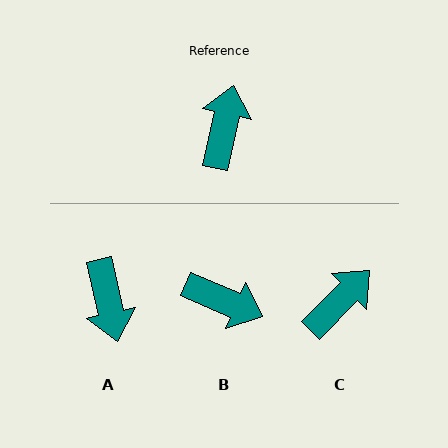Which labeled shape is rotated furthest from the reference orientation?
A, about 155 degrees away.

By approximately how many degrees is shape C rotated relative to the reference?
Approximately 32 degrees clockwise.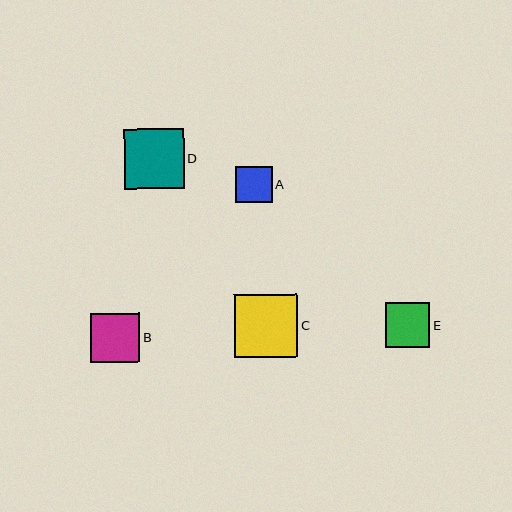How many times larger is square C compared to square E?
Square C is approximately 1.4 times the size of square E.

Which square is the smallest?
Square A is the smallest with a size of approximately 37 pixels.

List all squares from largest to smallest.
From largest to smallest: C, D, B, E, A.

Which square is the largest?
Square C is the largest with a size of approximately 63 pixels.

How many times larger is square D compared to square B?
Square D is approximately 1.2 times the size of square B.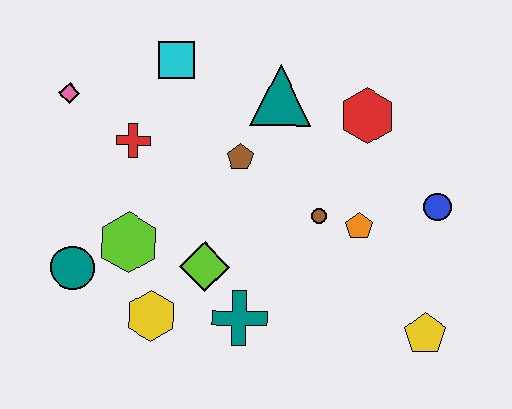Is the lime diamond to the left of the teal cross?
Yes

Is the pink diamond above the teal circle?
Yes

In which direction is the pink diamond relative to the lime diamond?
The pink diamond is above the lime diamond.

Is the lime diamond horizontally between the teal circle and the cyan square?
No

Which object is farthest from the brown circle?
The pink diamond is farthest from the brown circle.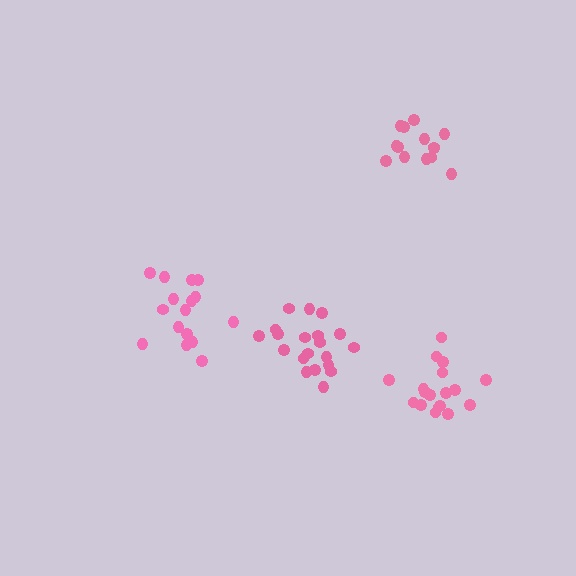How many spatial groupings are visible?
There are 4 spatial groupings.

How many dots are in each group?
Group 1: 16 dots, Group 2: 14 dots, Group 3: 18 dots, Group 4: 20 dots (68 total).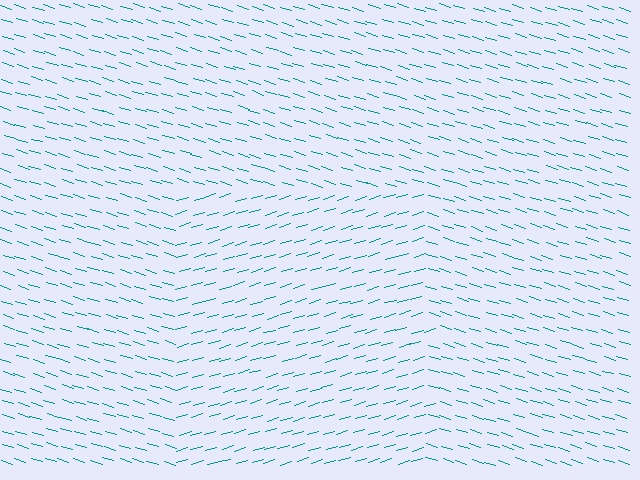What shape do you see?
I see a rectangle.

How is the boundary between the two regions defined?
The boundary is defined purely by a change in line orientation (approximately 34 degrees difference). All lines are the same color and thickness.